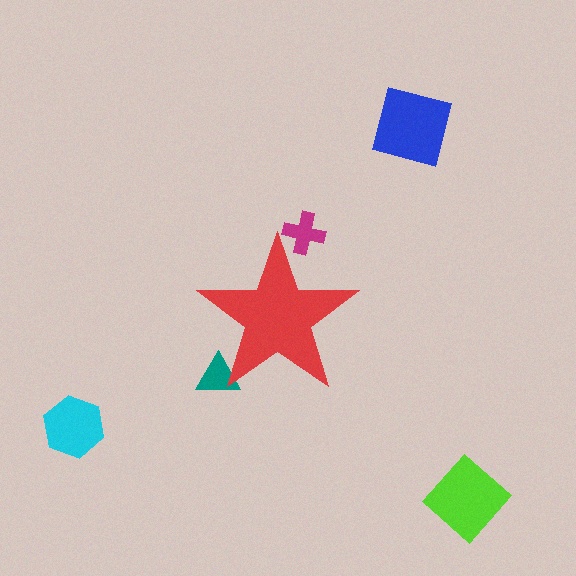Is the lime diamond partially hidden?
No, the lime diamond is fully visible.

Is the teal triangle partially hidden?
Yes, the teal triangle is partially hidden behind the red star.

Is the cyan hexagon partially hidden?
No, the cyan hexagon is fully visible.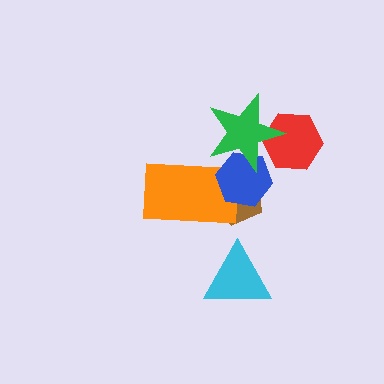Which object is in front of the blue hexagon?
The green star is in front of the blue hexagon.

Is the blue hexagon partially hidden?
Yes, it is partially covered by another shape.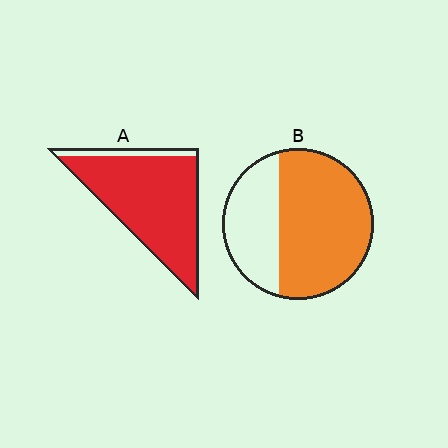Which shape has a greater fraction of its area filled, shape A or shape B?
Shape A.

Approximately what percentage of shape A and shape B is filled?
A is approximately 90% and B is approximately 65%.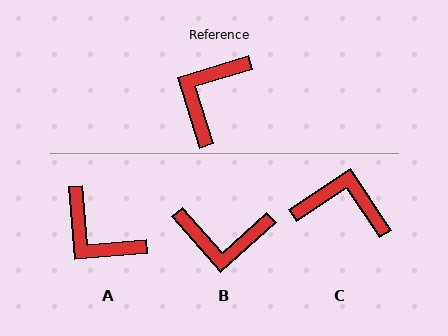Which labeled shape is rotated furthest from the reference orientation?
B, about 114 degrees away.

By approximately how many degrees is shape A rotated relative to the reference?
Approximately 78 degrees counter-clockwise.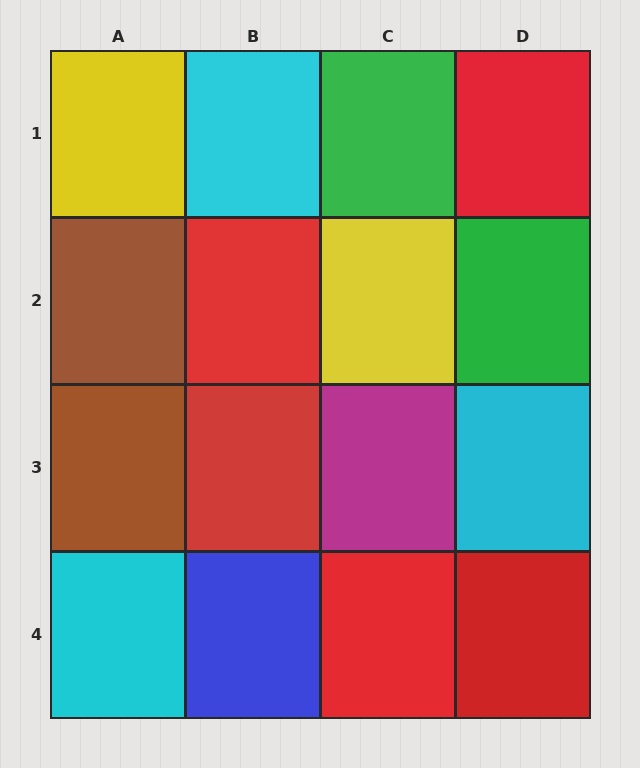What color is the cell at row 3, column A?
Brown.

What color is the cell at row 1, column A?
Yellow.